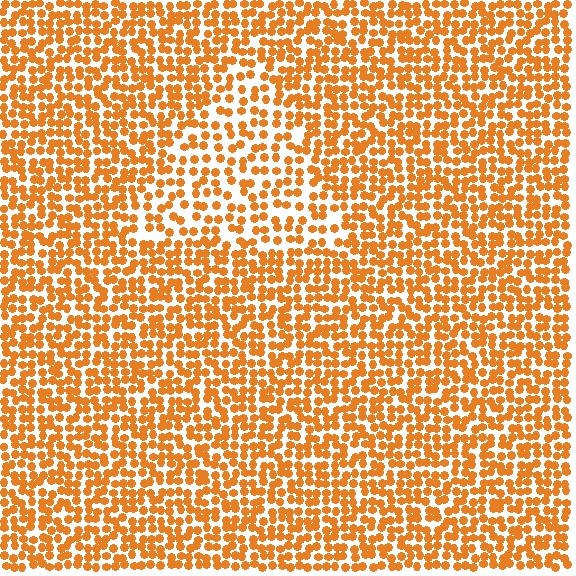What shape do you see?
I see a triangle.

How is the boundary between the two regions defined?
The boundary is defined by a change in element density (approximately 1.6x ratio). All elements are the same color, size, and shape.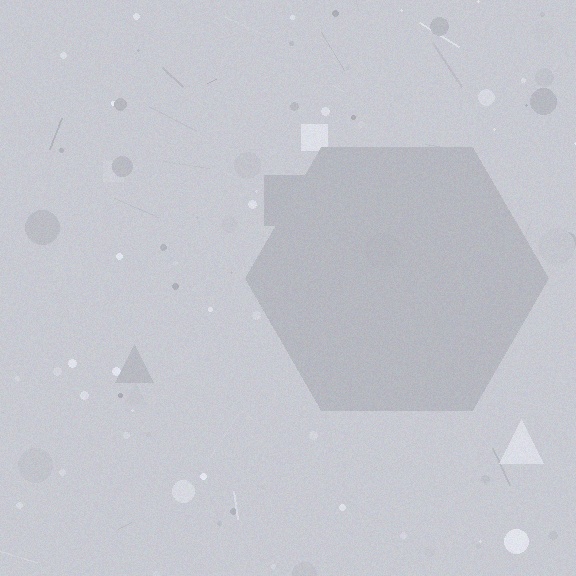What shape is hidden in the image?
A hexagon is hidden in the image.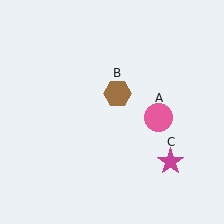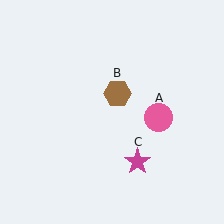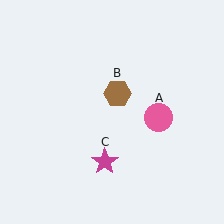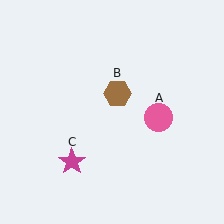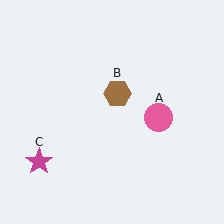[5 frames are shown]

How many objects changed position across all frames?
1 object changed position: magenta star (object C).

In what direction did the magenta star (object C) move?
The magenta star (object C) moved left.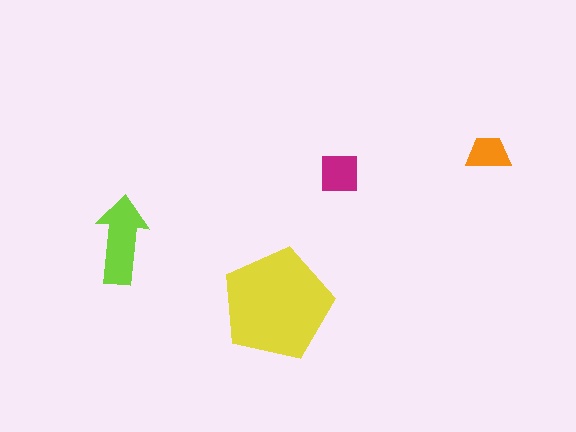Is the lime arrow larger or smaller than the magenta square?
Larger.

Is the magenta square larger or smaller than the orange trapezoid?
Larger.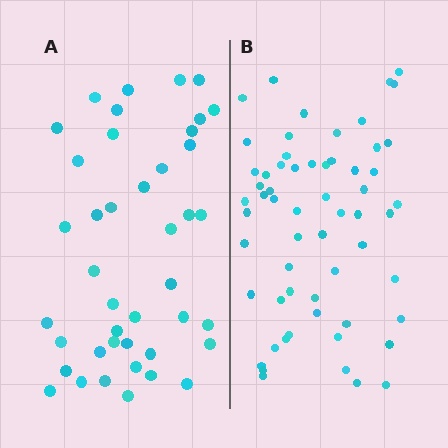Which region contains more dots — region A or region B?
Region B (the right region) has more dots.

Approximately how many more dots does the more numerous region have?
Region B has approximately 20 more dots than region A.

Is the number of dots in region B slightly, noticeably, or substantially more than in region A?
Region B has noticeably more, but not dramatically so. The ratio is roughly 1.4 to 1.